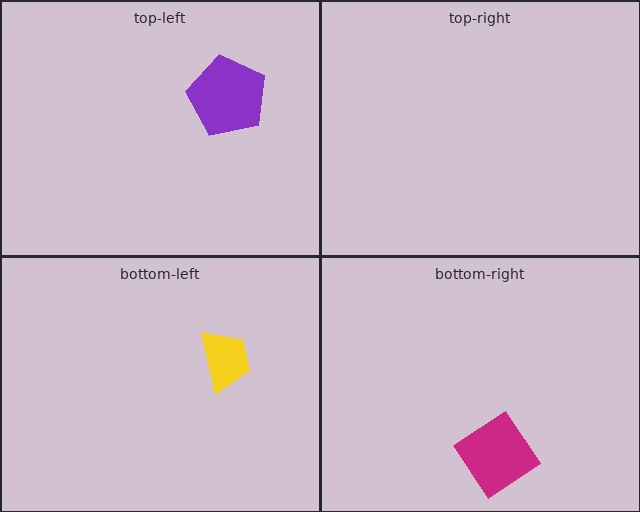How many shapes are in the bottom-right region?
1.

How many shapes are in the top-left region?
1.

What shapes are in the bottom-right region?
The magenta diamond.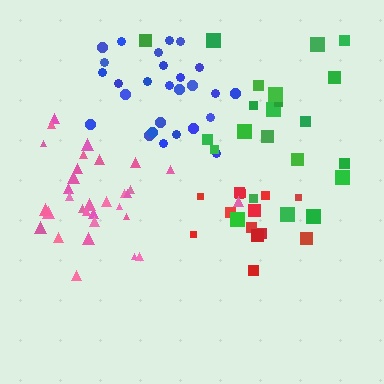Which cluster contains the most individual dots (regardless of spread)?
Pink (32).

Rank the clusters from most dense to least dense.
pink, blue, red, green.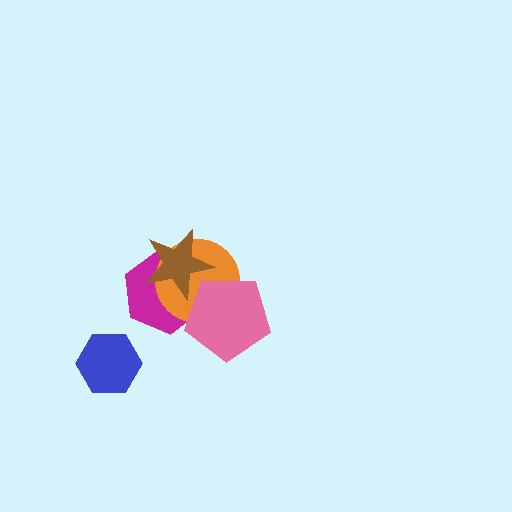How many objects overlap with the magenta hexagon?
3 objects overlap with the magenta hexagon.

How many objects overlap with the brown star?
3 objects overlap with the brown star.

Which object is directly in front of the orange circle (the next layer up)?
The pink pentagon is directly in front of the orange circle.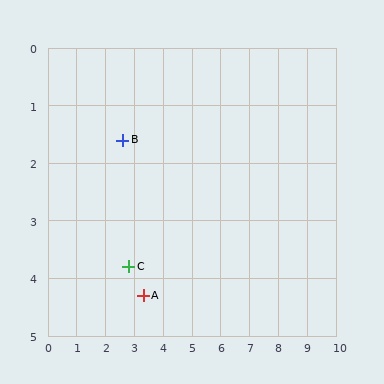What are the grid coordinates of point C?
Point C is at approximately (2.8, 3.8).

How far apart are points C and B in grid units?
Points C and B are about 2.2 grid units apart.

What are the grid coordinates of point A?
Point A is at approximately (3.3, 4.3).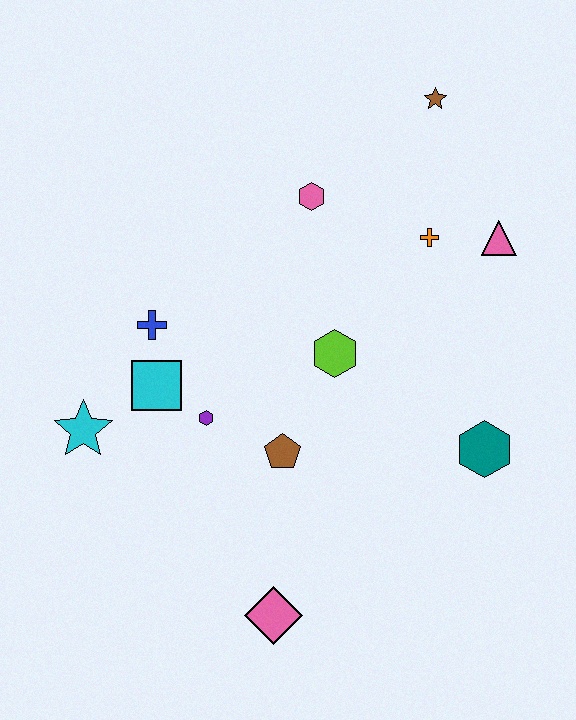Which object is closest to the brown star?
The orange cross is closest to the brown star.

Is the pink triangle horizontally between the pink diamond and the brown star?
No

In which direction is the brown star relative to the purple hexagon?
The brown star is above the purple hexagon.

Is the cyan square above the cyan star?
Yes